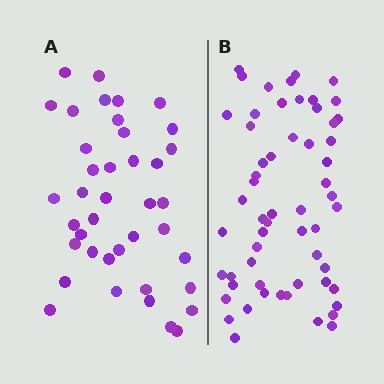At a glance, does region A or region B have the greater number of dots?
Region B (the right region) has more dots.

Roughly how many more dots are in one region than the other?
Region B has approximately 20 more dots than region A.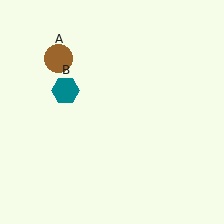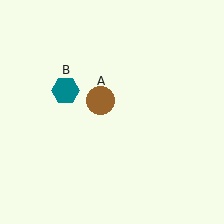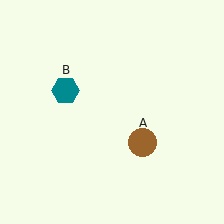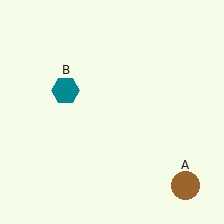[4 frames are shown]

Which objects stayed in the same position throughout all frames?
Teal hexagon (object B) remained stationary.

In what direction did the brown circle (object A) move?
The brown circle (object A) moved down and to the right.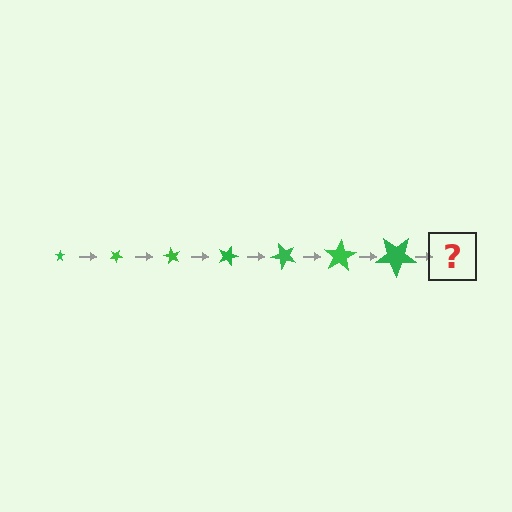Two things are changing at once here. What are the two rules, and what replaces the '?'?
The two rules are that the star grows larger each step and it rotates 30 degrees each step. The '?' should be a star, larger than the previous one and rotated 210 degrees from the start.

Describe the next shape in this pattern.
It should be a star, larger than the previous one and rotated 210 degrees from the start.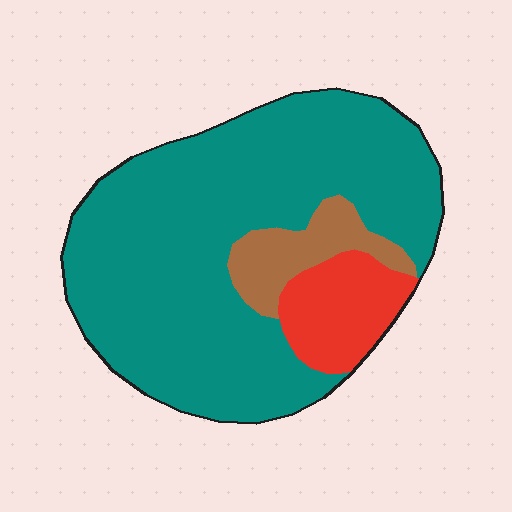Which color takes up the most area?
Teal, at roughly 80%.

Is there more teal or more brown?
Teal.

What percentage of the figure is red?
Red covers about 10% of the figure.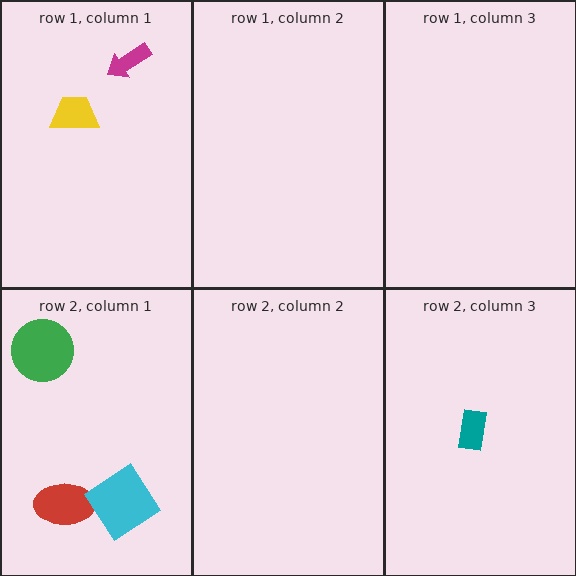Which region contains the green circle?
The row 2, column 1 region.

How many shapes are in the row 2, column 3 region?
1.